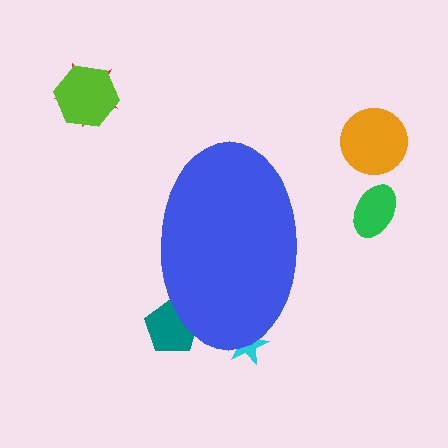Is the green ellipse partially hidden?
No, the green ellipse is fully visible.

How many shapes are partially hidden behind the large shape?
2 shapes are partially hidden.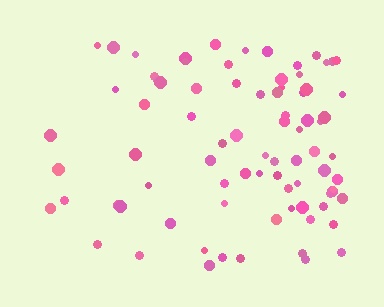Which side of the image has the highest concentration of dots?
The right.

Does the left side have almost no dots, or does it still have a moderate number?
Still a moderate number, just noticeably fewer than the right.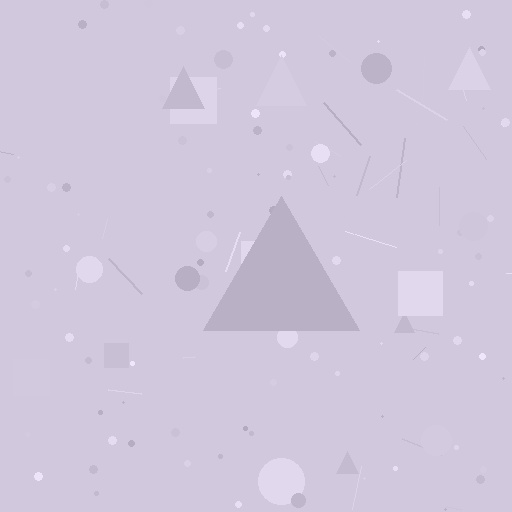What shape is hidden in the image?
A triangle is hidden in the image.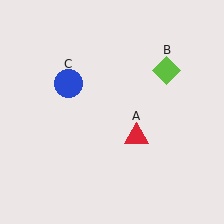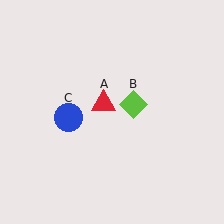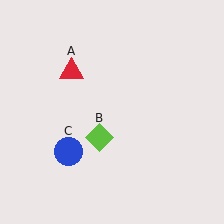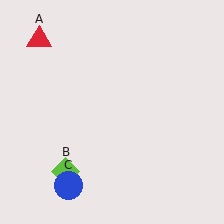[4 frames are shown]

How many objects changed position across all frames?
3 objects changed position: red triangle (object A), lime diamond (object B), blue circle (object C).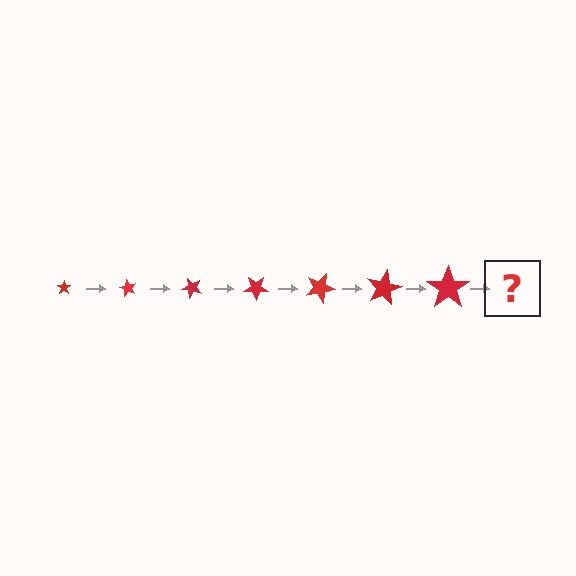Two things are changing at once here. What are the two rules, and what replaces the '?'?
The two rules are that the star grows larger each step and it rotates 60 degrees each step. The '?' should be a star, larger than the previous one and rotated 420 degrees from the start.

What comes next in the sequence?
The next element should be a star, larger than the previous one and rotated 420 degrees from the start.